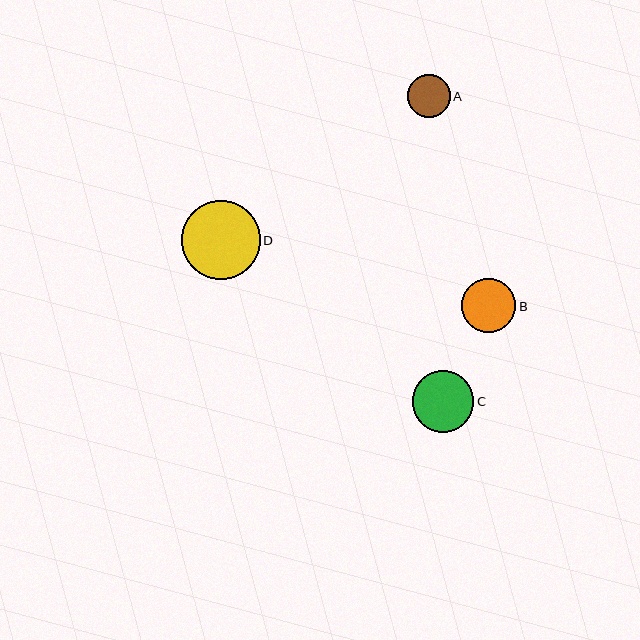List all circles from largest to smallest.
From largest to smallest: D, C, B, A.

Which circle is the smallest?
Circle A is the smallest with a size of approximately 42 pixels.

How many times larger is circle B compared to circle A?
Circle B is approximately 1.3 times the size of circle A.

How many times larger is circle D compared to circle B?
Circle D is approximately 1.5 times the size of circle B.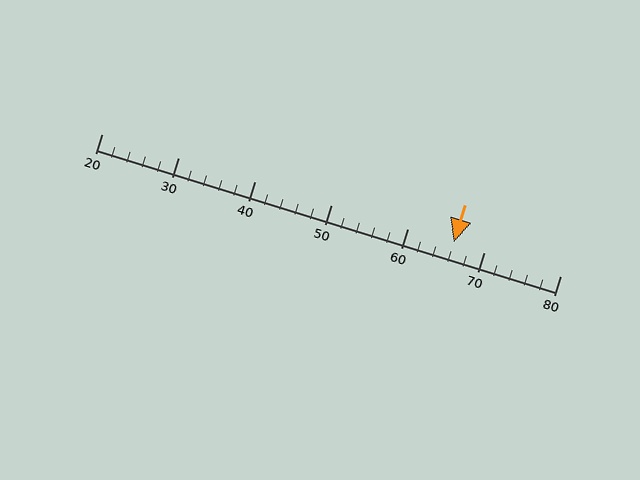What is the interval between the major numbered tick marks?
The major tick marks are spaced 10 units apart.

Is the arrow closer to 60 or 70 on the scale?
The arrow is closer to 70.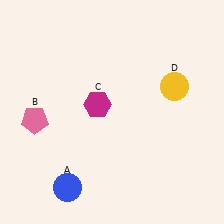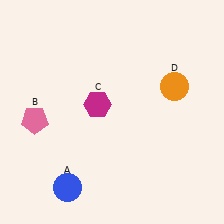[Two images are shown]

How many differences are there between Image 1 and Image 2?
There is 1 difference between the two images.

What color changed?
The circle (D) changed from yellow in Image 1 to orange in Image 2.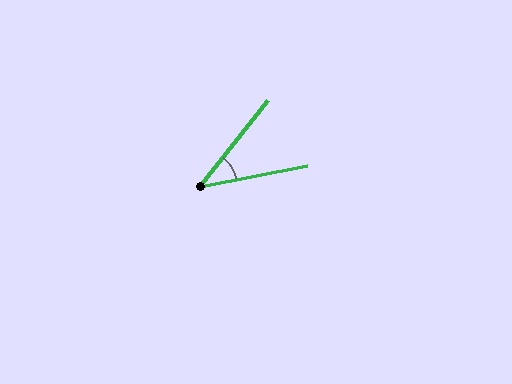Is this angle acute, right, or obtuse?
It is acute.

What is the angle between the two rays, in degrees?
Approximately 40 degrees.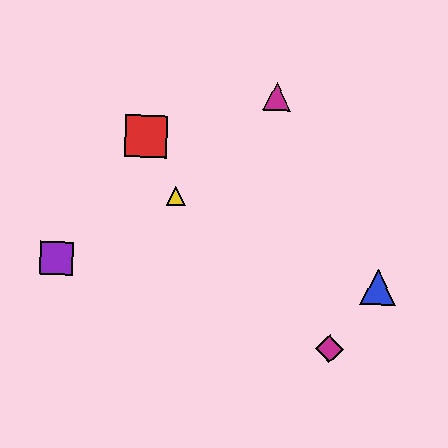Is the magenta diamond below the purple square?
Yes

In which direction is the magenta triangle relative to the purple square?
The magenta triangle is to the right of the purple square.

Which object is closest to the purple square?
The yellow triangle is closest to the purple square.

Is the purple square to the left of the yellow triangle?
Yes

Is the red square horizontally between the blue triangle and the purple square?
Yes